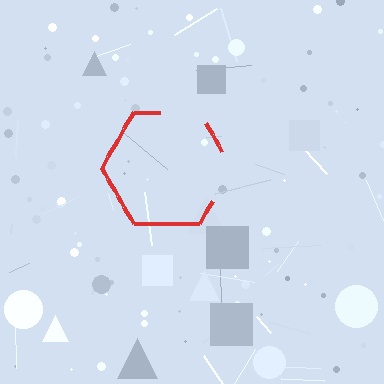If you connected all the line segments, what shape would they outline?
They would outline a hexagon.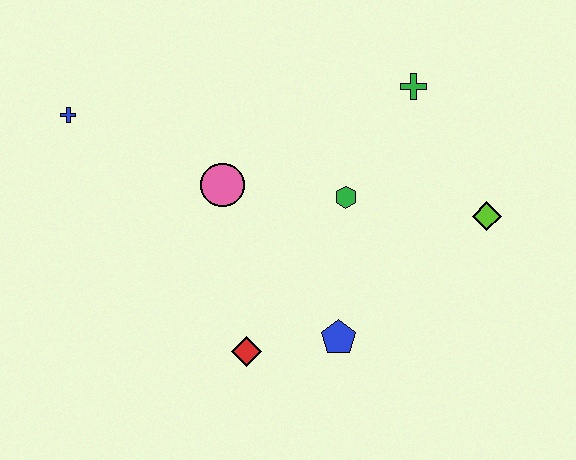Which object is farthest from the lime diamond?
The blue cross is farthest from the lime diamond.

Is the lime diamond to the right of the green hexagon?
Yes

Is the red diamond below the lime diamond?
Yes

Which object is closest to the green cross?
The green hexagon is closest to the green cross.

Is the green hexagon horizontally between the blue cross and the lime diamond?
Yes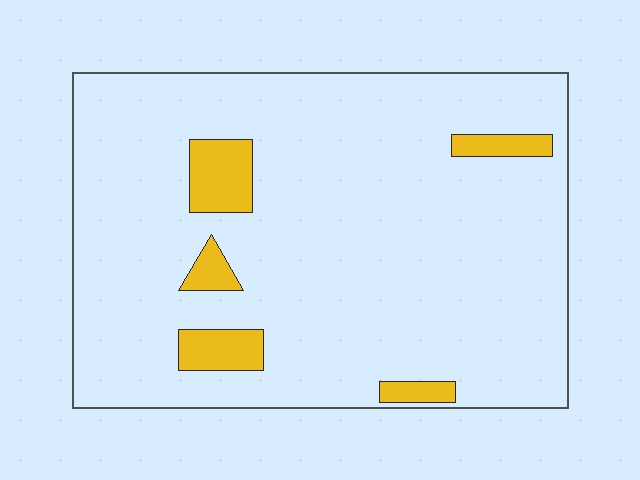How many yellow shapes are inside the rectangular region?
5.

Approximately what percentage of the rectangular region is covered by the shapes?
Approximately 10%.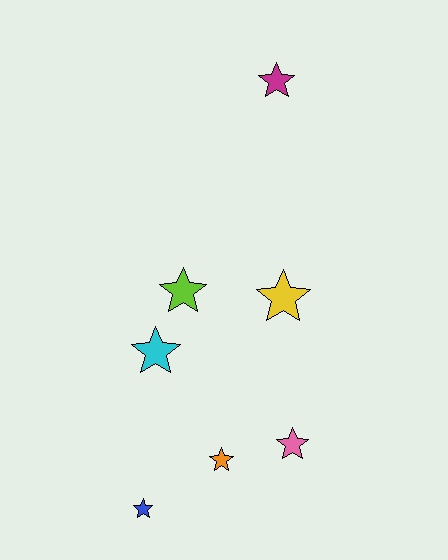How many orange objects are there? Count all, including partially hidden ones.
There is 1 orange object.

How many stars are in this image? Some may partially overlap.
There are 7 stars.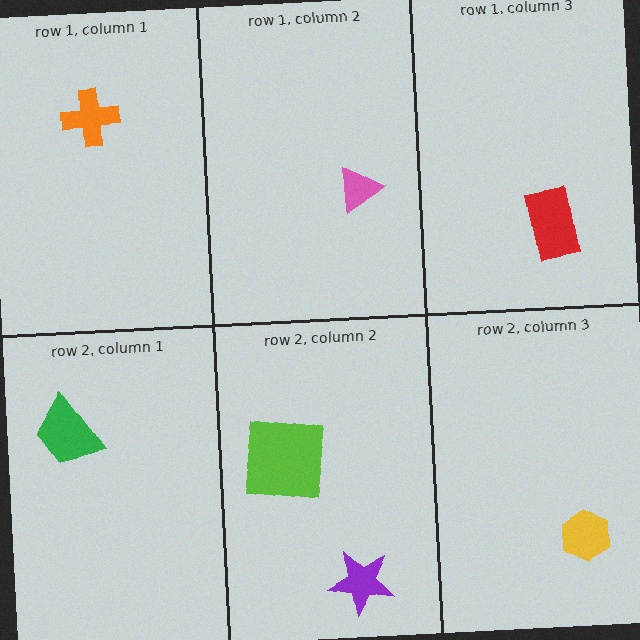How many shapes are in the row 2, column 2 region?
2.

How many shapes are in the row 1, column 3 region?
1.